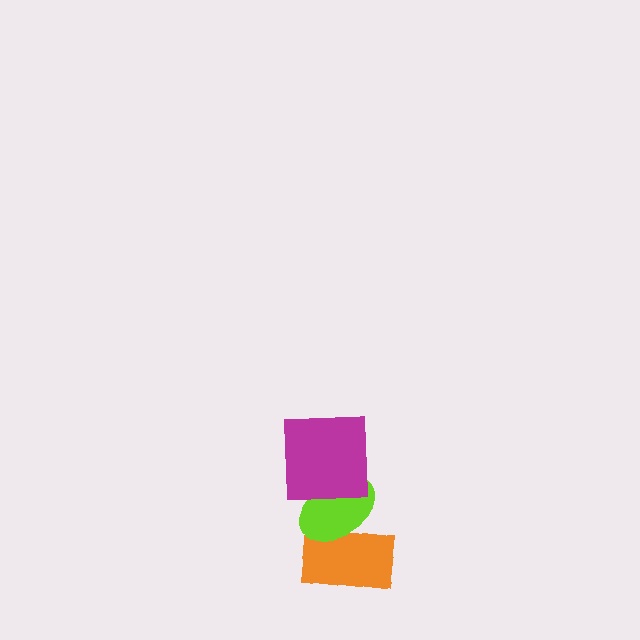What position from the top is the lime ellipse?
The lime ellipse is 2nd from the top.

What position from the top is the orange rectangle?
The orange rectangle is 3rd from the top.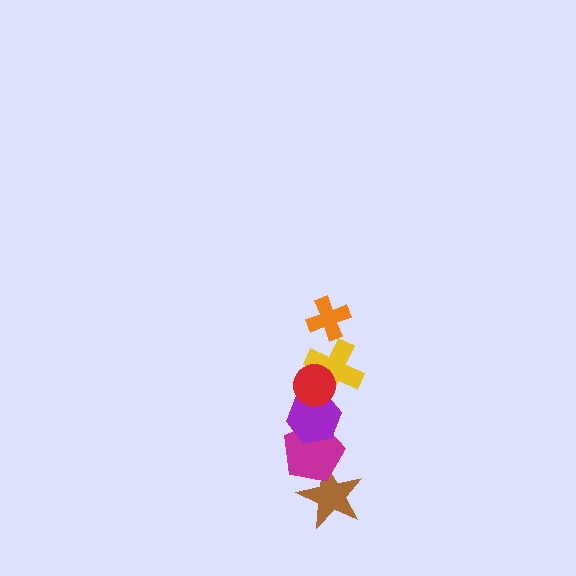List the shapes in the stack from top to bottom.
From top to bottom: the orange cross, the red circle, the yellow cross, the purple hexagon, the magenta pentagon, the brown star.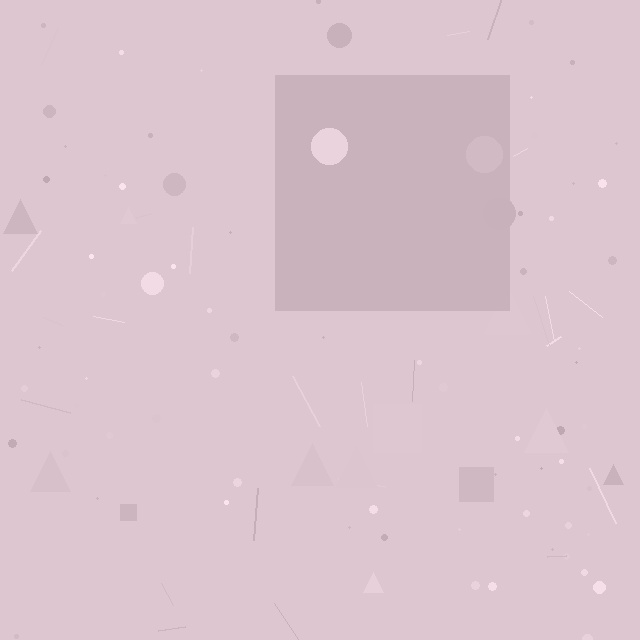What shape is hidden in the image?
A square is hidden in the image.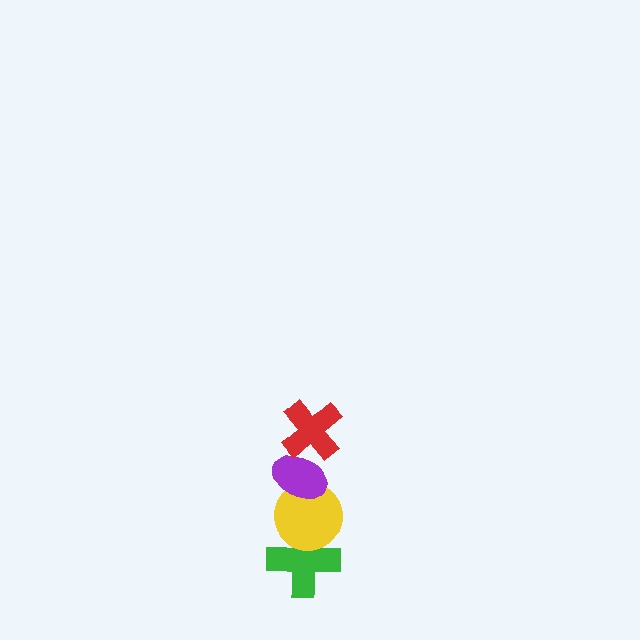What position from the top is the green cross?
The green cross is 4th from the top.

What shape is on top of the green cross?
The yellow circle is on top of the green cross.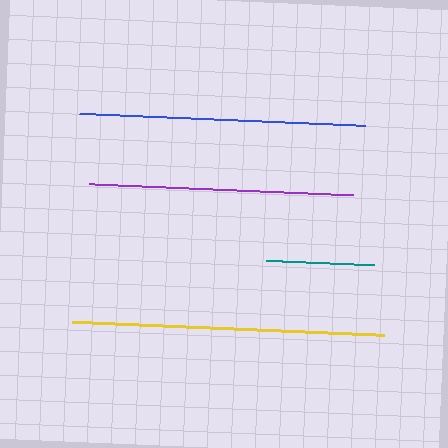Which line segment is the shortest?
The teal line is the shortest at approximately 107 pixels.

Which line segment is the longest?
The yellow line is the longest at approximately 312 pixels.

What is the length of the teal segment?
The teal segment is approximately 107 pixels long.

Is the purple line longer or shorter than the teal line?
The purple line is longer than the teal line.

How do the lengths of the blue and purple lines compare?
The blue and purple lines are approximately the same length.